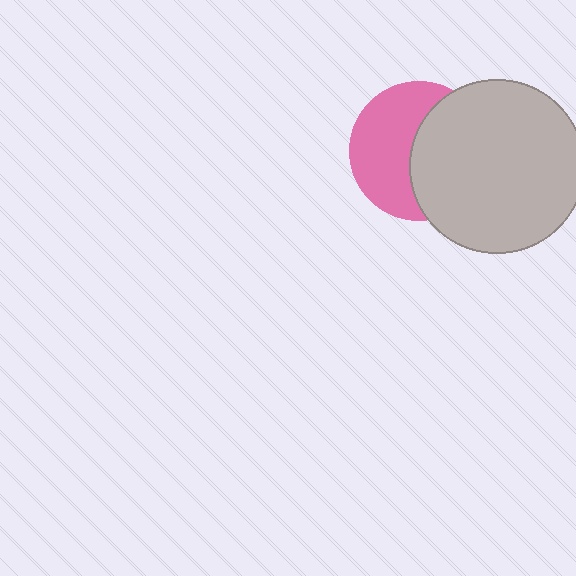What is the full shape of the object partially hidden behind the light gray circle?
The partially hidden object is a pink circle.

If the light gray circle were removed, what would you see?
You would see the complete pink circle.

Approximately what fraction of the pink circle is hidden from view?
Roughly 49% of the pink circle is hidden behind the light gray circle.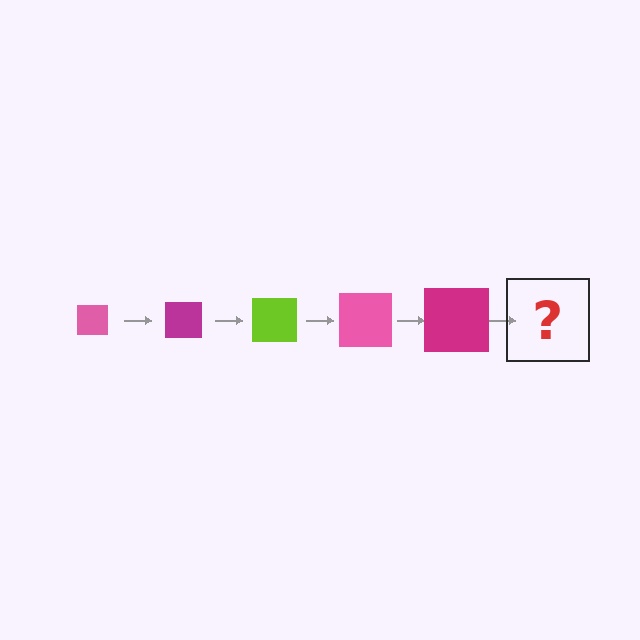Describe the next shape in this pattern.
It should be a lime square, larger than the previous one.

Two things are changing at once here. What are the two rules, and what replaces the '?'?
The two rules are that the square grows larger each step and the color cycles through pink, magenta, and lime. The '?' should be a lime square, larger than the previous one.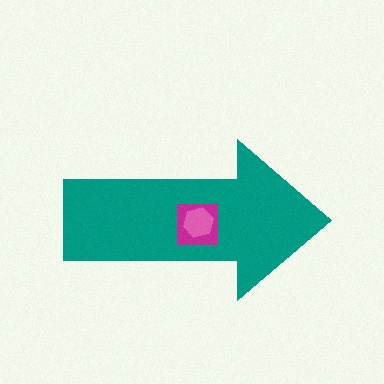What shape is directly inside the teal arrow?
The magenta square.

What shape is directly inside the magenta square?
The pink hexagon.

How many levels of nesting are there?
3.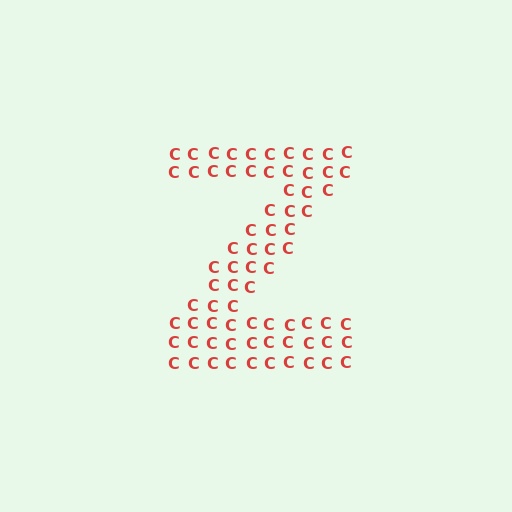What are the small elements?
The small elements are letter C's.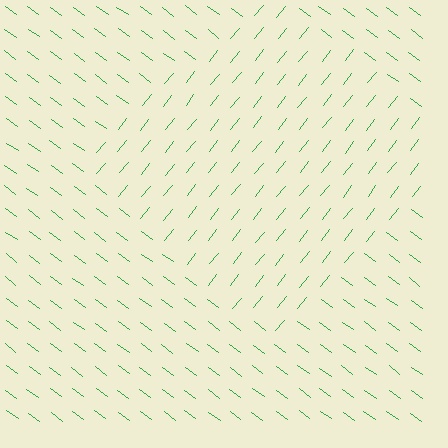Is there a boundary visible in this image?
Yes, there is a texture boundary formed by a change in line orientation.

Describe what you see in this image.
The image is filled with small green line segments. A diamond region in the image has lines oriented differently from the surrounding lines, creating a visible texture boundary.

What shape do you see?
I see a diamond.